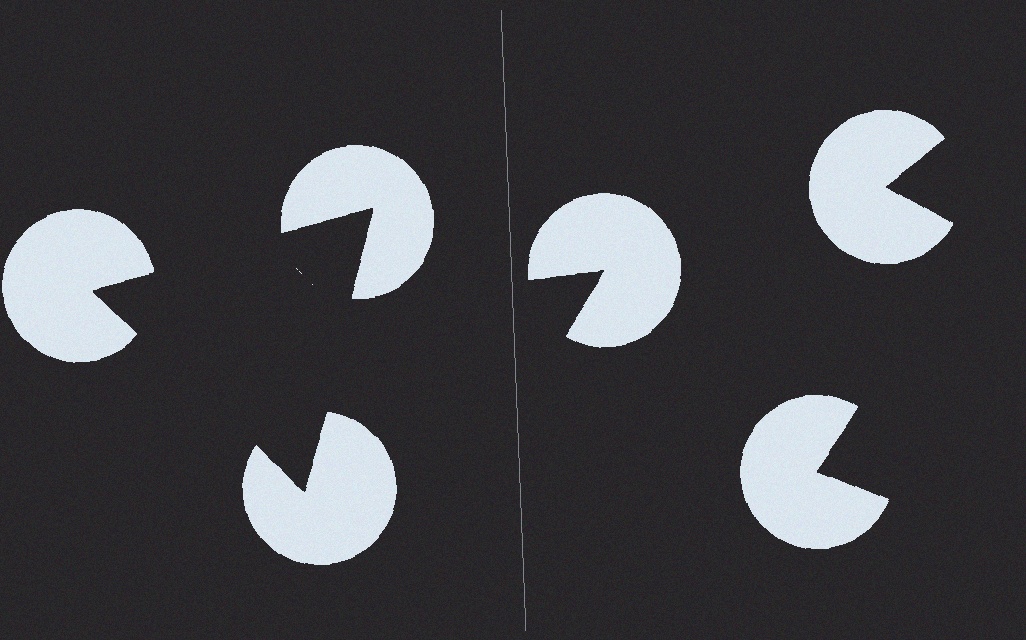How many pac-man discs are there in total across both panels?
6 — 3 on each side.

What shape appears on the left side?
An illusory triangle.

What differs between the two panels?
The pac-man discs are positioned identically on both sides; only the wedge orientations differ. On the left they align to a triangle; on the right they are misaligned.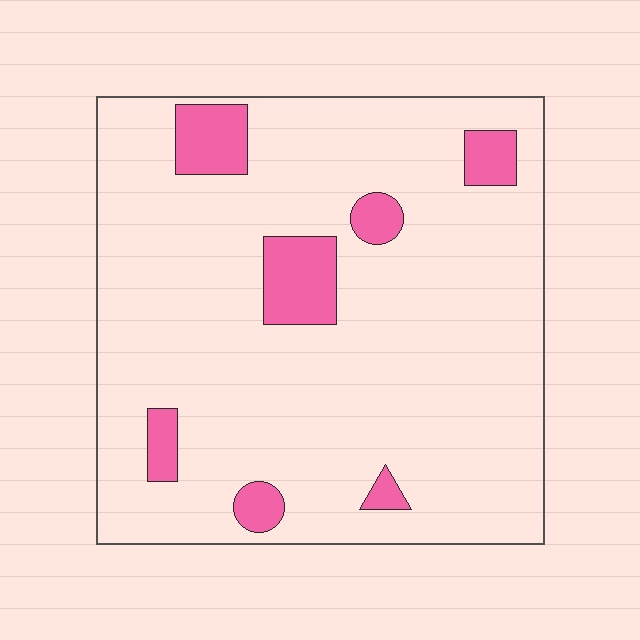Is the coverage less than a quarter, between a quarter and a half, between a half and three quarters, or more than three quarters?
Less than a quarter.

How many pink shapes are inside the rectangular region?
7.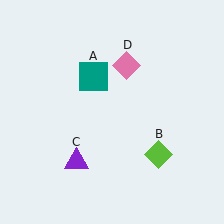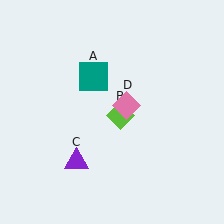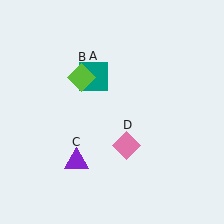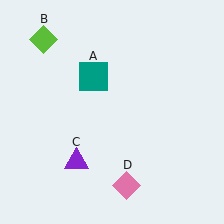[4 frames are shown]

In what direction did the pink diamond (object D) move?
The pink diamond (object D) moved down.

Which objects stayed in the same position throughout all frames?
Teal square (object A) and purple triangle (object C) remained stationary.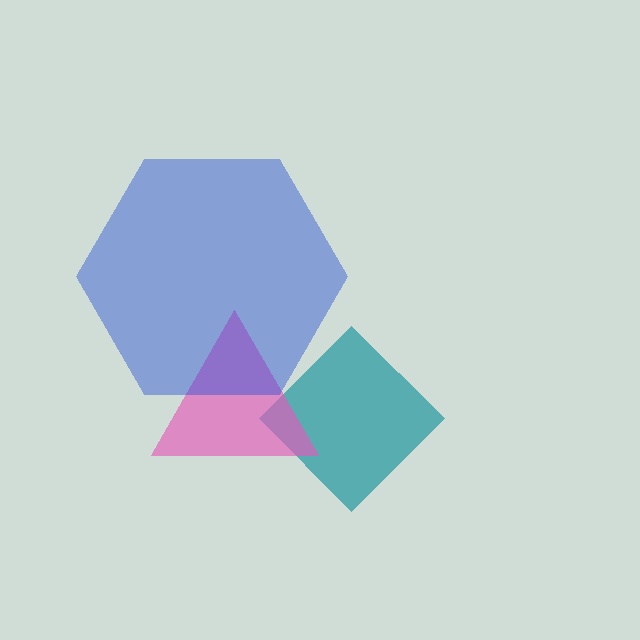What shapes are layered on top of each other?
The layered shapes are: a teal diamond, a pink triangle, a blue hexagon.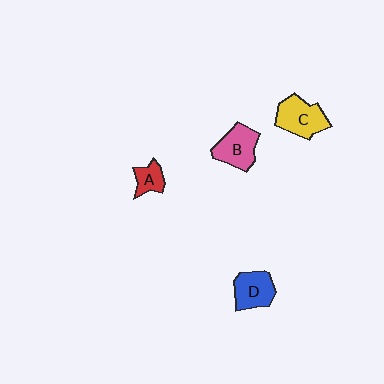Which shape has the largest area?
Shape C (yellow).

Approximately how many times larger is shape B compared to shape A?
Approximately 1.9 times.